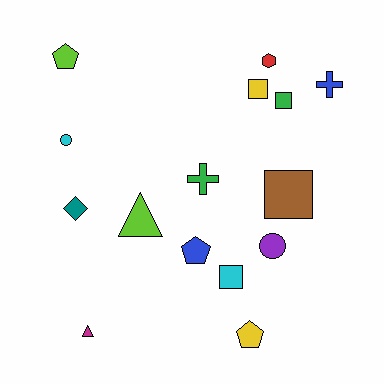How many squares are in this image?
There are 4 squares.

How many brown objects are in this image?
There is 1 brown object.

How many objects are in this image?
There are 15 objects.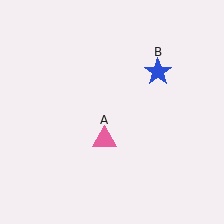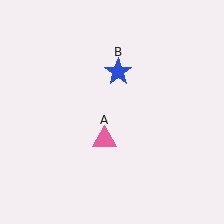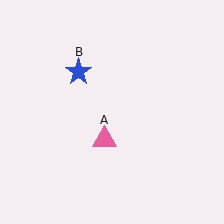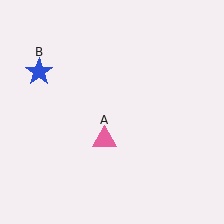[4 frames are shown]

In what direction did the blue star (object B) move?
The blue star (object B) moved left.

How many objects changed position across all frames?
1 object changed position: blue star (object B).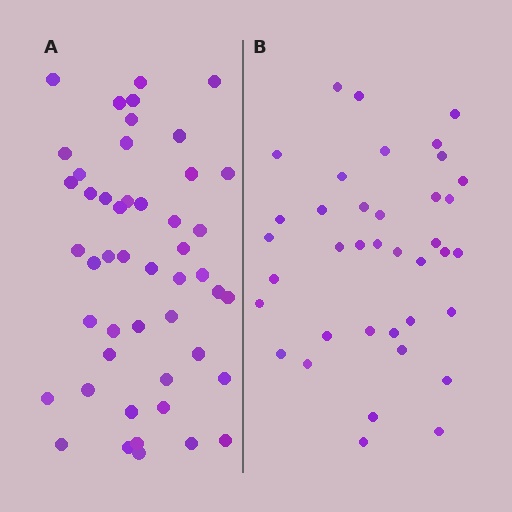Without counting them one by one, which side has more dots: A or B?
Region A (the left region) has more dots.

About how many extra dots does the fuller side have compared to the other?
Region A has roughly 10 or so more dots than region B.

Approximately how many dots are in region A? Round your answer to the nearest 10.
About 50 dots. (The exact count is 48, which rounds to 50.)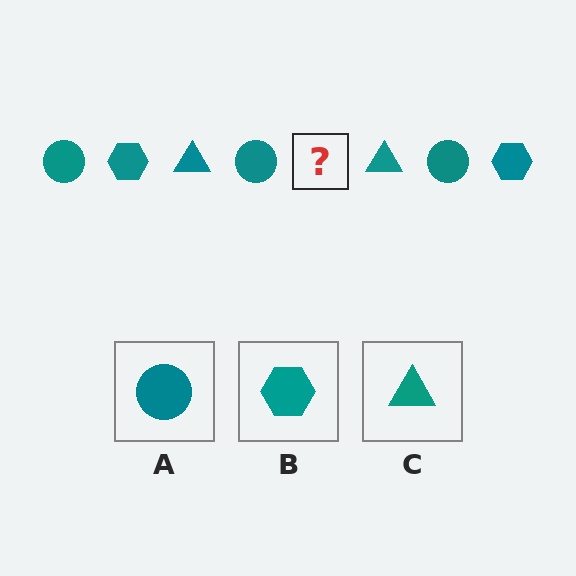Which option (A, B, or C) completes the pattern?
B.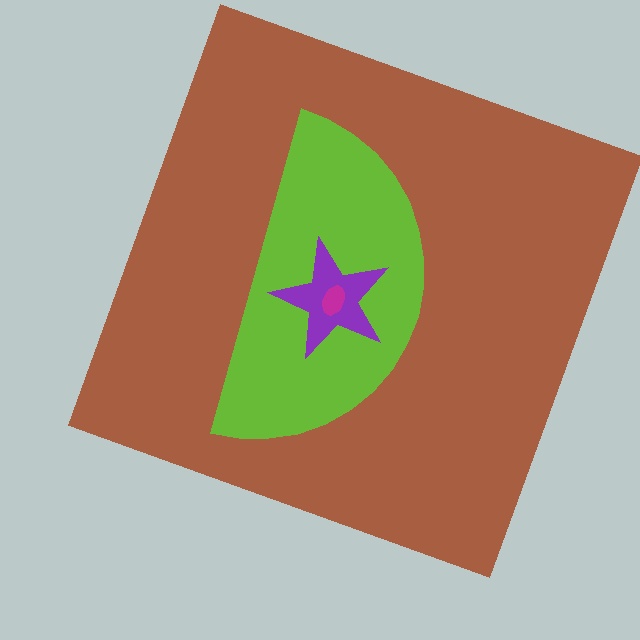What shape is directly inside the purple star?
The magenta ellipse.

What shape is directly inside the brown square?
The lime semicircle.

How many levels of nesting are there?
4.